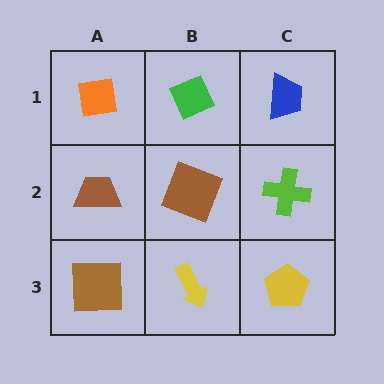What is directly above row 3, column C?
A lime cross.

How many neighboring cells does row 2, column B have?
4.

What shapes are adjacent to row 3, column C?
A lime cross (row 2, column C), a yellow arrow (row 3, column B).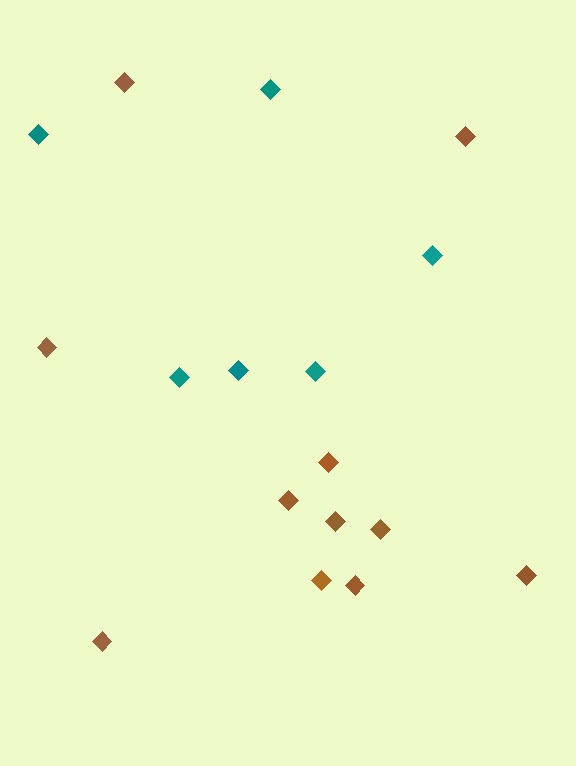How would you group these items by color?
There are 2 groups: one group of brown diamonds (11) and one group of teal diamonds (6).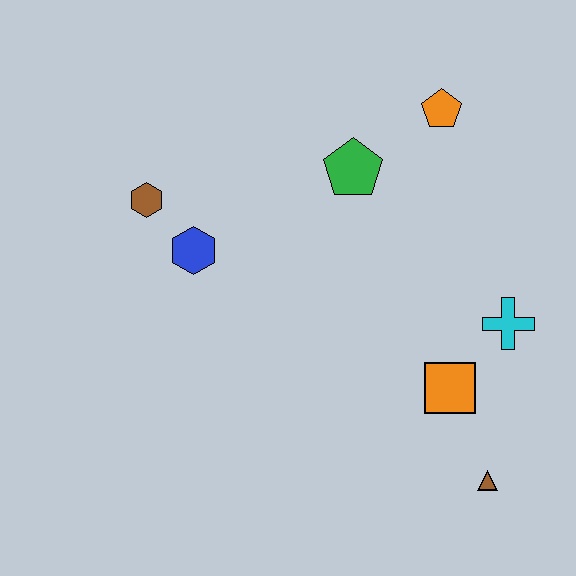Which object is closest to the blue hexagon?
The brown hexagon is closest to the blue hexagon.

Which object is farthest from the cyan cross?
The brown hexagon is farthest from the cyan cross.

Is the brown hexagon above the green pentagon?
No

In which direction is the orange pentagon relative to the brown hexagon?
The orange pentagon is to the right of the brown hexagon.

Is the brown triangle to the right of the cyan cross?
No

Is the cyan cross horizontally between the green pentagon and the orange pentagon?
No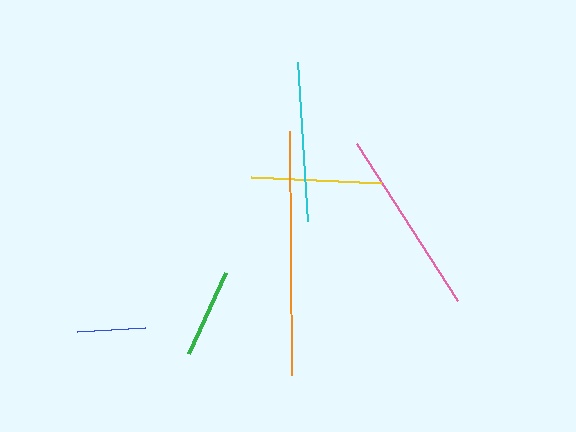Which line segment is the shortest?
The blue line is the shortest at approximately 68 pixels.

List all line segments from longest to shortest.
From longest to shortest: orange, pink, cyan, yellow, green, blue.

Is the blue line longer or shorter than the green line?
The green line is longer than the blue line.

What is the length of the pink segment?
The pink segment is approximately 186 pixels long.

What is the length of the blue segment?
The blue segment is approximately 68 pixels long.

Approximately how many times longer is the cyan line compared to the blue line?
The cyan line is approximately 2.3 times the length of the blue line.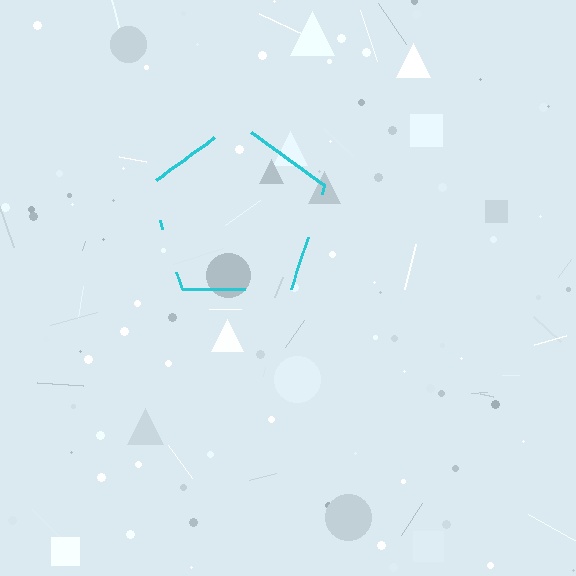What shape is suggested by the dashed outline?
The dashed outline suggests a pentagon.